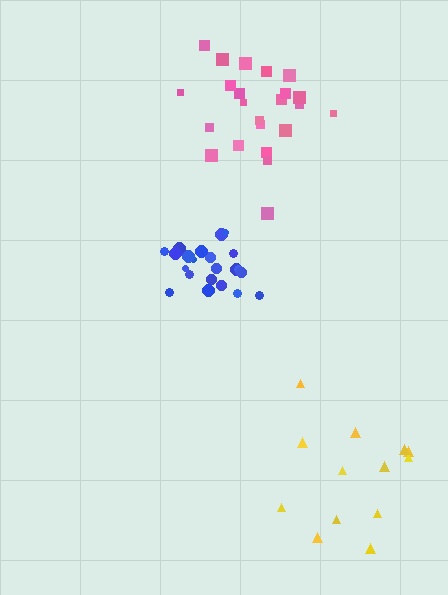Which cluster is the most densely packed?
Blue.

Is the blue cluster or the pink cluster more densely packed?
Blue.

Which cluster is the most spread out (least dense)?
Yellow.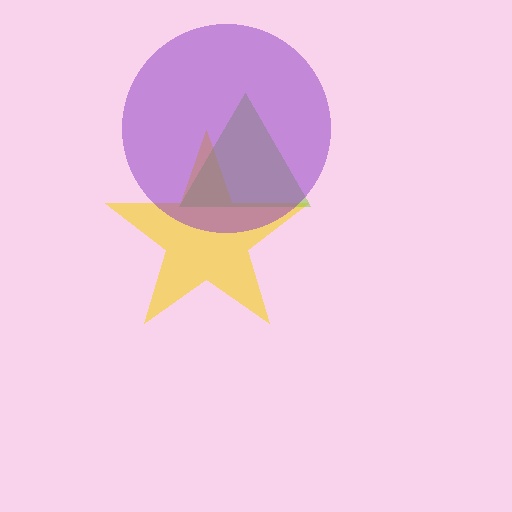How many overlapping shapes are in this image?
There are 3 overlapping shapes in the image.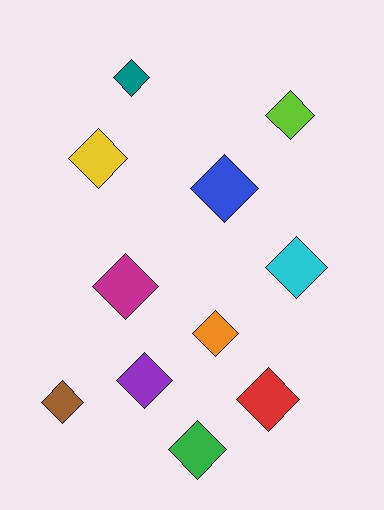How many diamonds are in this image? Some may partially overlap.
There are 11 diamonds.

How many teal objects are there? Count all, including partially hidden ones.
There is 1 teal object.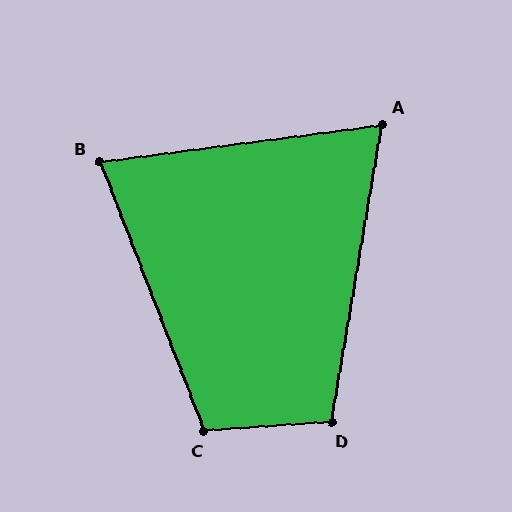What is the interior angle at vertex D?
Approximately 104 degrees (obtuse).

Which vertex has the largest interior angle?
C, at approximately 107 degrees.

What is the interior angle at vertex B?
Approximately 76 degrees (acute).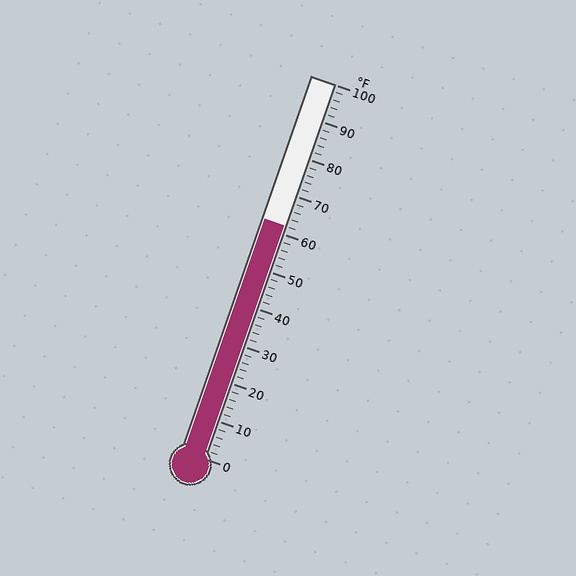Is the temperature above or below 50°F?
The temperature is above 50°F.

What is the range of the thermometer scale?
The thermometer scale ranges from 0°F to 100°F.